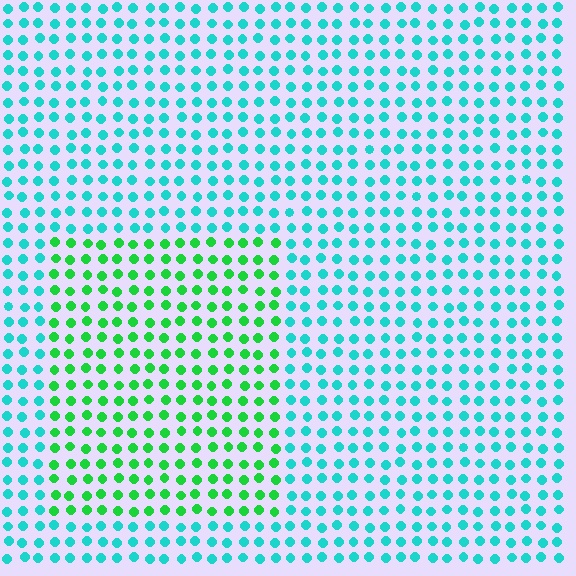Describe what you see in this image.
The image is filled with small cyan elements in a uniform arrangement. A rectangle-shaped region is visible where the elements are tinted to a slightly different hue, forming a subtle color boundary.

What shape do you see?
I see a rectangle.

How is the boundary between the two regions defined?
The boundary is defined purely by a slight shift in hue (about 47 degrees). Spacing, size, and orientation are identical on both sides.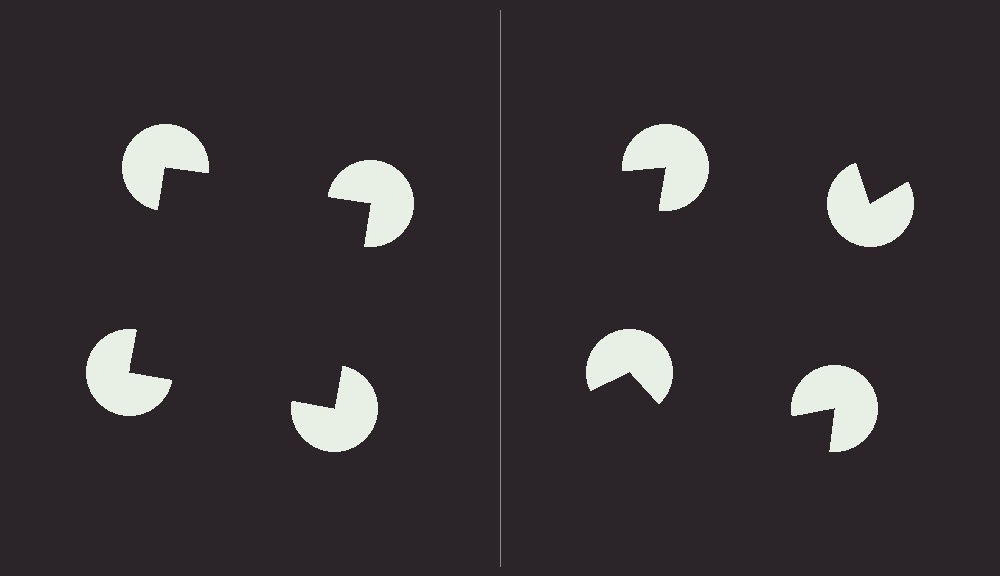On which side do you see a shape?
An illusory square appears on the left side. On the right side the wedge cuts are rotated, so no coherent shape forms.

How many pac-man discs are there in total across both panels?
8 — 4 on each side.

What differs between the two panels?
The pac-man discs are positioned identically on both sides; only the wedge orientations differ. On the left they align to a square; on the right they are misaligned.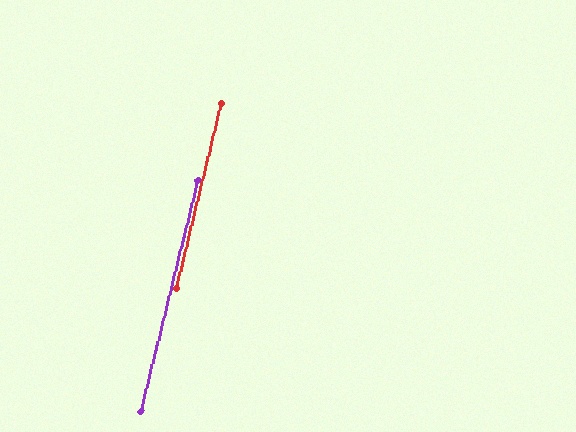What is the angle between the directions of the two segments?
Approximately 1 degree.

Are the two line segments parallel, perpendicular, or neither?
Parallel — their directions differ by only 0.5°.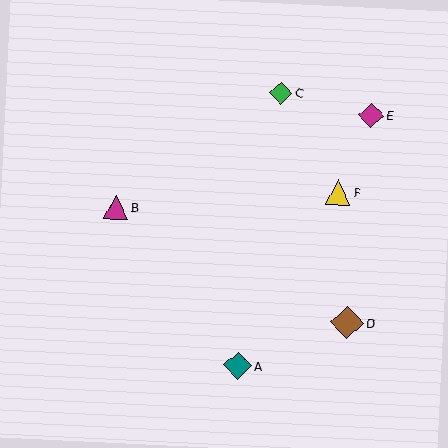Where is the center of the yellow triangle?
The center of the yellow triangle is at (338, 192).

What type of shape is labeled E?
Shape E is a magenta diamond.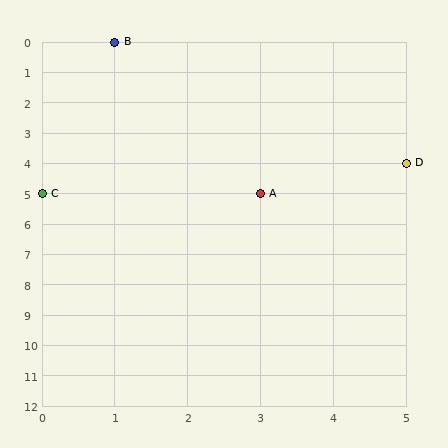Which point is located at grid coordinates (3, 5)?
Point A is at (3, 5).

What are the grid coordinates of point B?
Point B is at grid coordinates (1, 0).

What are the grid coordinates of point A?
Point A is at grid coordinates (3, 5).